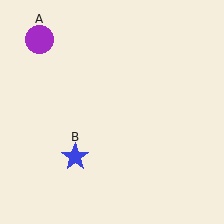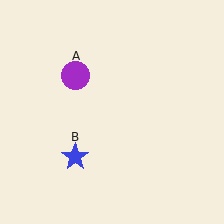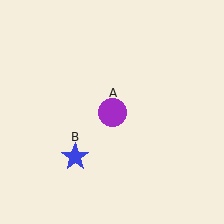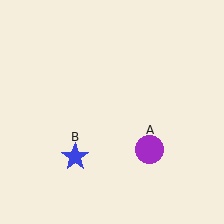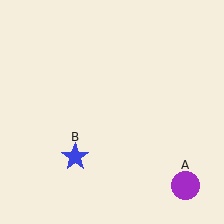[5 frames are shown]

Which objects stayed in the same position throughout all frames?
Blue star (object B) remained stationary.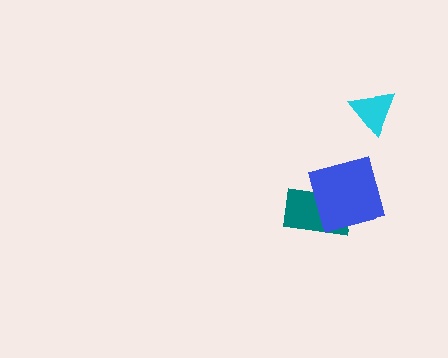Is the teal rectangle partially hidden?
Yes, it is partially covered by another shape.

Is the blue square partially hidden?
No, no other shape covers it.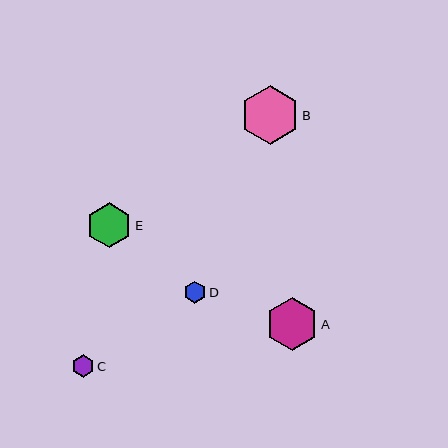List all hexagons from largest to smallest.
From largest to smallest: B, A, E, C, D.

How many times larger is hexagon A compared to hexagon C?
Hexagon A is approximately 2.4 times the size of hexagon C.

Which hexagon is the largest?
Hexagon B is the largest with a size of approximately 59 pixels.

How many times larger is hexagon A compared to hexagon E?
Hexagon A is approximately 1.2 times the size of hexagon E.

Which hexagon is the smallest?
Hexagon D is the smallest with a size of approximately 22 pixels.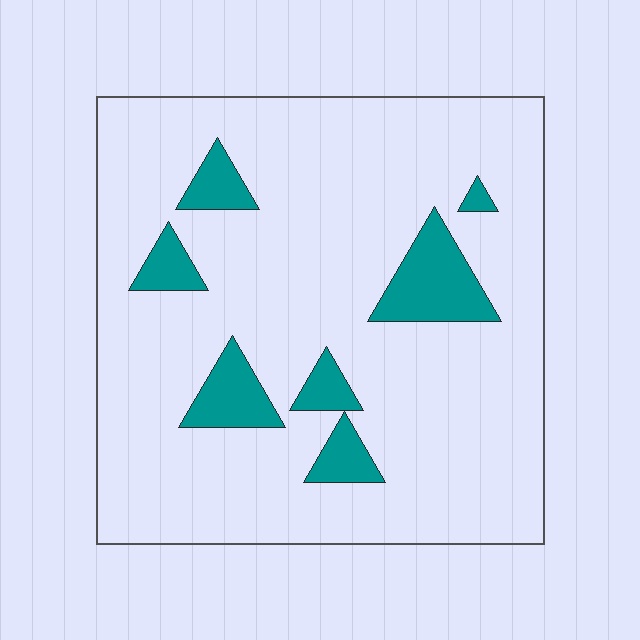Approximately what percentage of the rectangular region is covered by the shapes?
Approximately 15%.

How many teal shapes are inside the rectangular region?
7.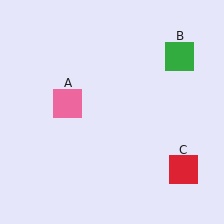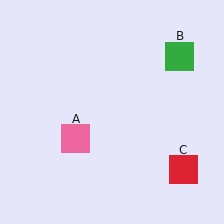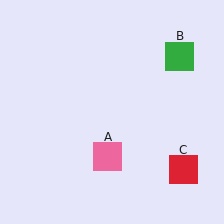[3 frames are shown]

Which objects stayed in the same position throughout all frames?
Green square (object B) and red square (object C) remained stationary.